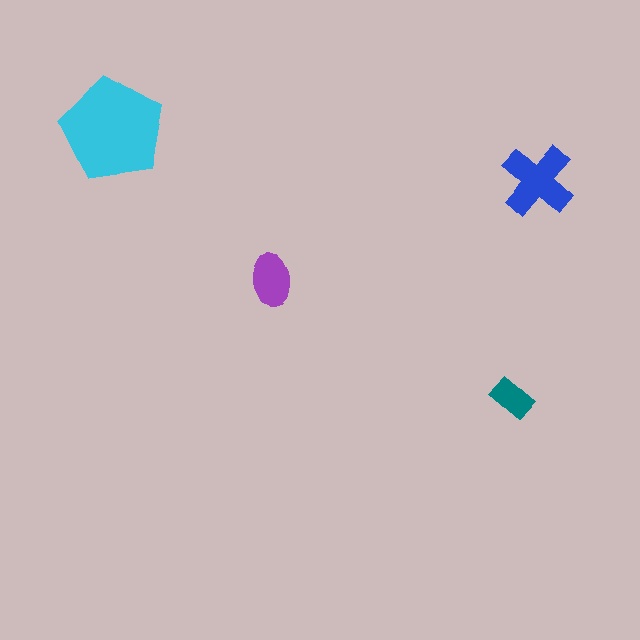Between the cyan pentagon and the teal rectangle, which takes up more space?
The cyan pentagon.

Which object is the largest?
The cyan pentagon.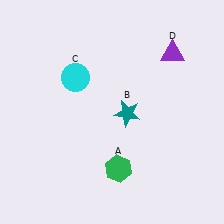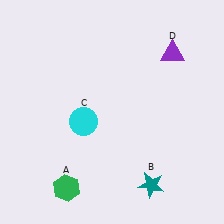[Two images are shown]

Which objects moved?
The objects that moved are: the green hexagon (A), the teal star (B), the cyan circle (C).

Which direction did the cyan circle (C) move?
The cyan circle (C) moved down.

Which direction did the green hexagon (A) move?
The green hexagon (A) moved left.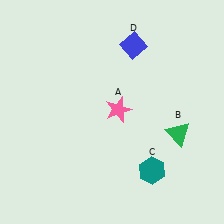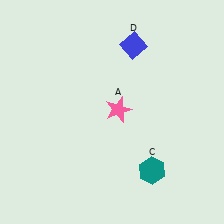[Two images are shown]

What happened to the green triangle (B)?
The green triangle (B) was removed in Image 2. It was in the bottom-right area of Image 1.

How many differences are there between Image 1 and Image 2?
There is 1 difference between the two images.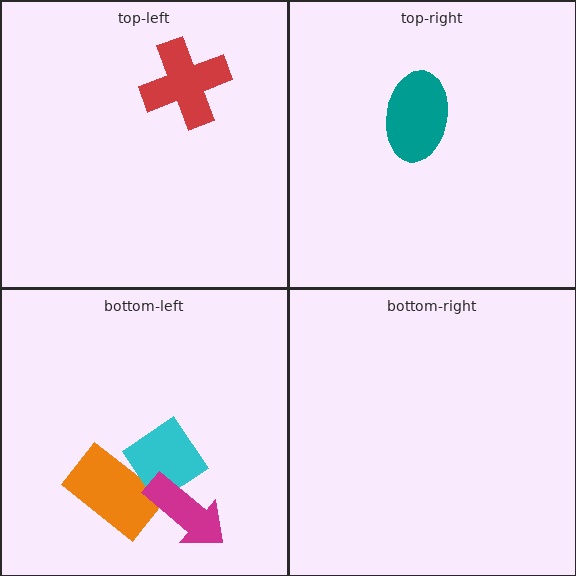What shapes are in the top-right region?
The teal ellipse.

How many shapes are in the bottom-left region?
3.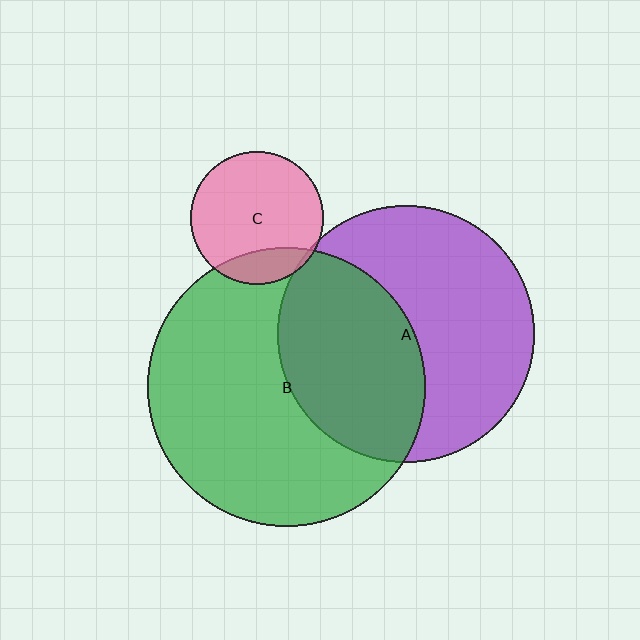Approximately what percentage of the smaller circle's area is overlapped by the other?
Approximately 15%.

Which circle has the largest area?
Circle B (green).